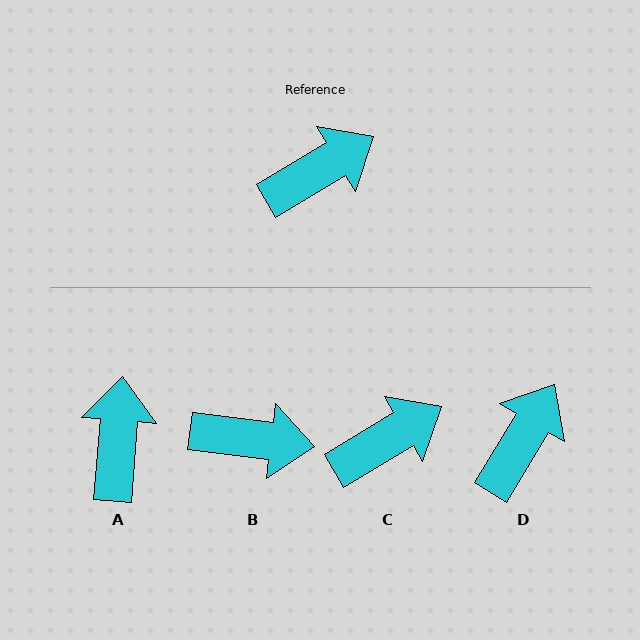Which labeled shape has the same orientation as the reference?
C.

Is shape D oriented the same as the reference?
No, it is off by about 28 degrees.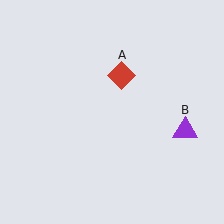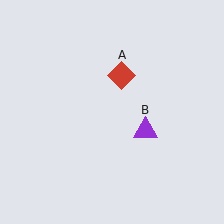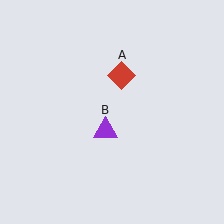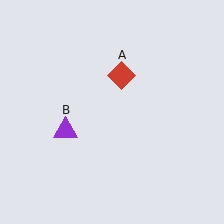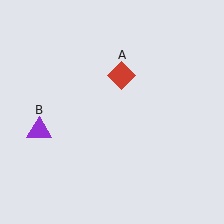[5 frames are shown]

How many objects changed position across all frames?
1 object changed position: purple triangle (object B).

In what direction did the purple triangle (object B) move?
The purple triangle (object B) moved left.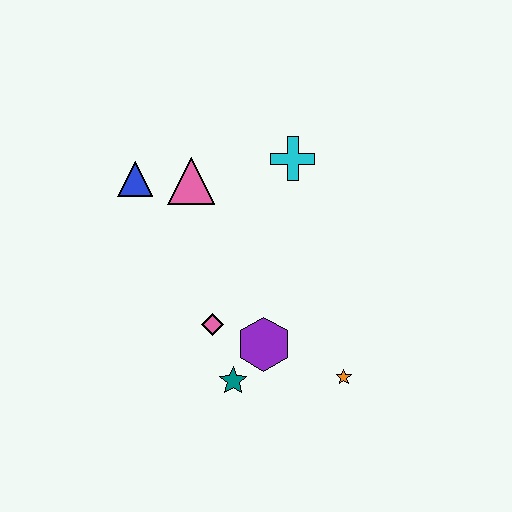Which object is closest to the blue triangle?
The pink triangle is closest to the blue triangle.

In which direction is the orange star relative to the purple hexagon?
The orange star is to the right of the purple hexagon.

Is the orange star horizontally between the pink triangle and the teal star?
No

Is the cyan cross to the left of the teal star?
No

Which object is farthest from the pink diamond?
The cyan cross is farthest from the pink diamond.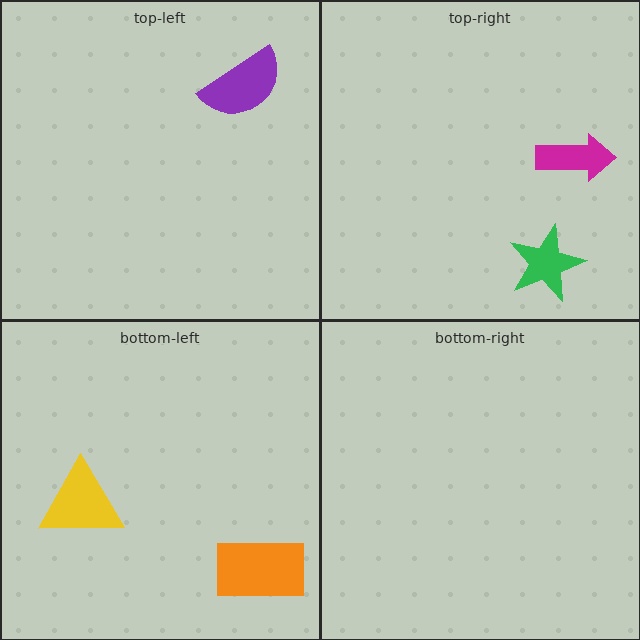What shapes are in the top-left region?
The purple semicircle.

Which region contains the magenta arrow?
The top-right region.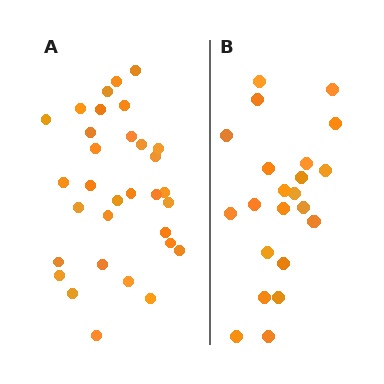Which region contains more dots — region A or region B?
Region A (the left region) has more dots.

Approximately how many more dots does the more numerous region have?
Region A has roughly 10 or so more dots than region B.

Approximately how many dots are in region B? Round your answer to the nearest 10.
About 20 dots. (The exact count is 22, which rounds to 20.)